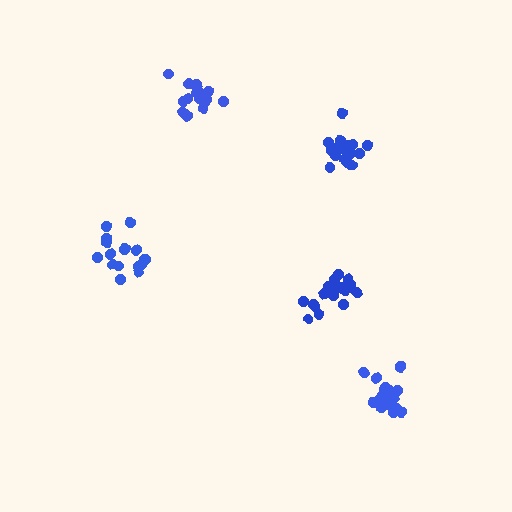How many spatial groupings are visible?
There are 5 spatial groupings.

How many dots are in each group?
Group 1: 19 dots, Group 2: 18 dots, Group 3: 21 dots, Group 4: 17 dots, Group 5: 21 dots (96 total).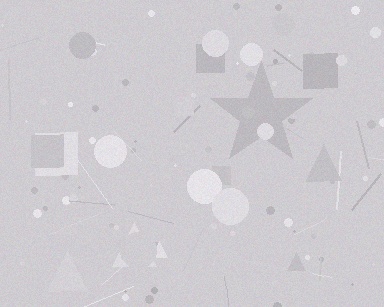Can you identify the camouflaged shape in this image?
The camouflaged shape is a star.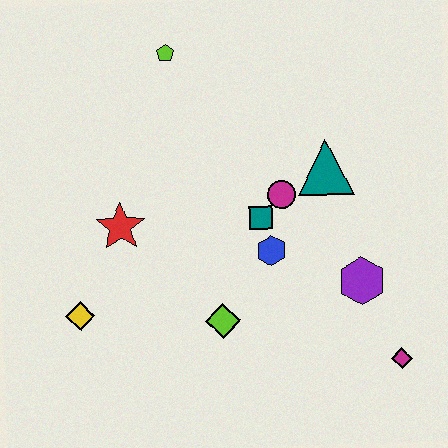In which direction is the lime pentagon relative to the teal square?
The lime pentagon is above the teal square.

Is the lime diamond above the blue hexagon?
No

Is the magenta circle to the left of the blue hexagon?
No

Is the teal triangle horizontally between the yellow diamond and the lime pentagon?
No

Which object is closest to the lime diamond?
The blue hexagon is closest to the lime diamond.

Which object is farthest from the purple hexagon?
The lime pentagon is farthest from the purple hexagon.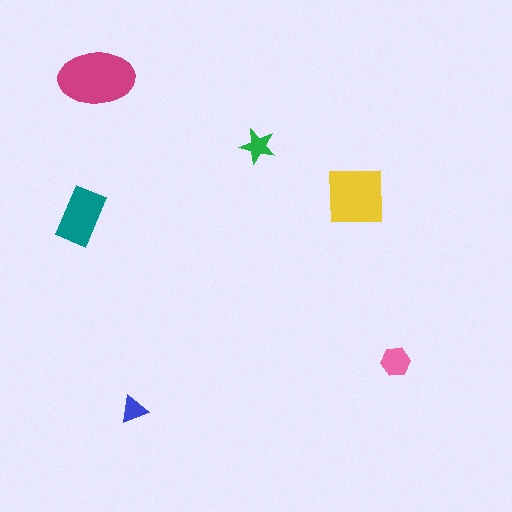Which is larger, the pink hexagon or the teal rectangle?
The teal rectangle.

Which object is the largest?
The magenta ellipse.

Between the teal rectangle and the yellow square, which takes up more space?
The yellow square.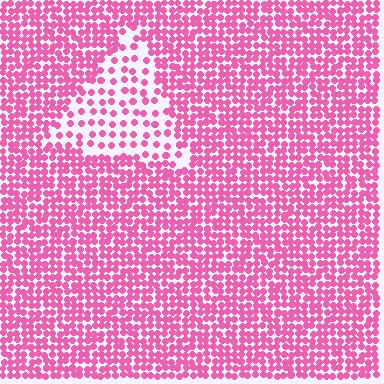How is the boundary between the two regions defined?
The boundary is defined by a change in element density (approximately 2.4x ratio). All elements are the same color, size, and shape.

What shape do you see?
I see a triangle.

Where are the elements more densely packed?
The elements are more densely packed outside the triangle boundary.